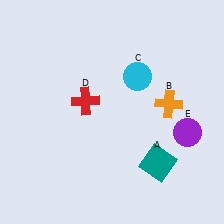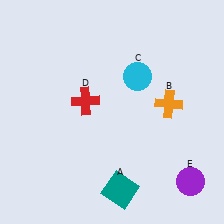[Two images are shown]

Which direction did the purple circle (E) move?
The purple circle (E) moved down.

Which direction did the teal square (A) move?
The teal square (A) moved left.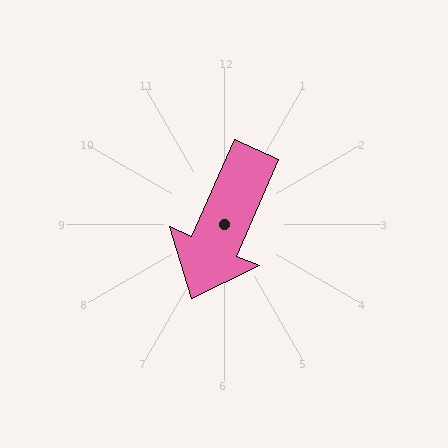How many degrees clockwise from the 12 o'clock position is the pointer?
Approximately 204 degrees.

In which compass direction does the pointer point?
Southwest.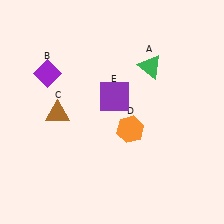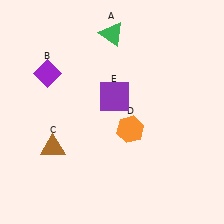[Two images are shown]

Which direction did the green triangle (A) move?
The green triangle (A) moved left.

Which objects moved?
The objects that moved are: the green triangle (A), the brown triangle (C).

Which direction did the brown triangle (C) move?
The brown triangle (C) moved down.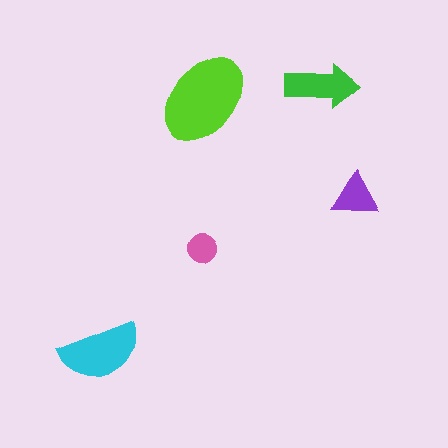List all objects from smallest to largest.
The pink circle, the purple triangle, the green arrow, the cyan semicircle, the lime ellipse.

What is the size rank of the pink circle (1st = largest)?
5th.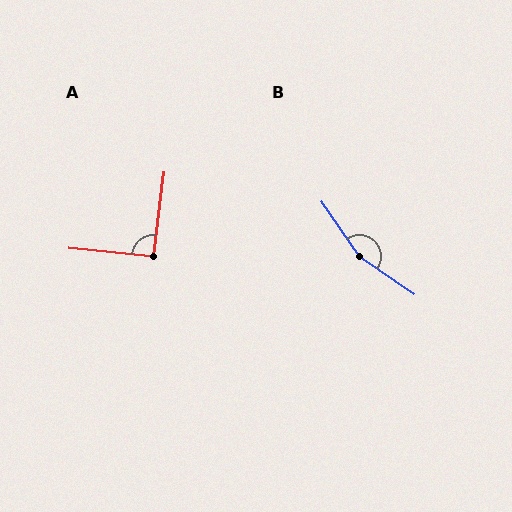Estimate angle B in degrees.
Approximately 159 degrees.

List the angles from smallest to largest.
A (92°), B (159°).